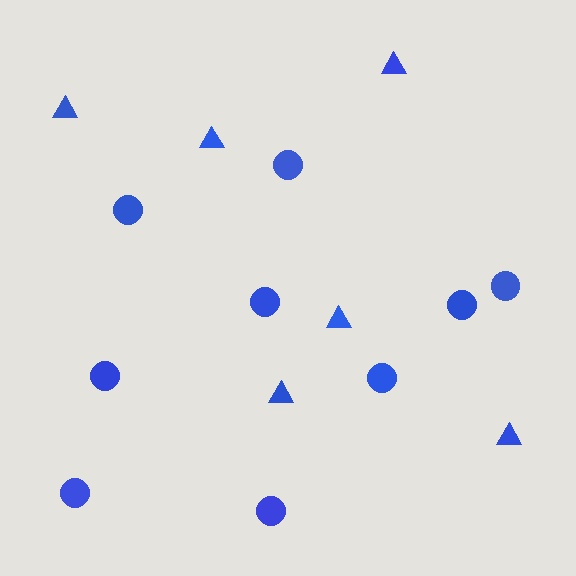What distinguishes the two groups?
There are 2 groups: one group of circles (9) and one group of triangles (6).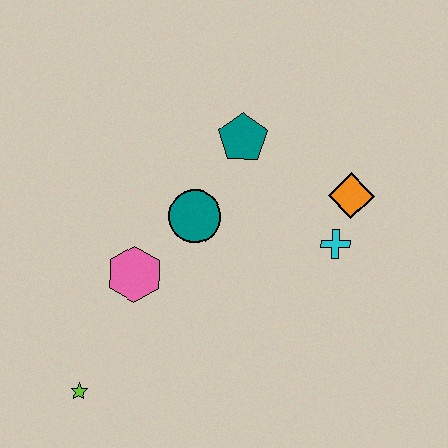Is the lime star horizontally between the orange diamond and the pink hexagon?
No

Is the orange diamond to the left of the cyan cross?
No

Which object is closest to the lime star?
The pink hexagon is closest to the lime star.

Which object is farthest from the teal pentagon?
The lime star is farthest from the teal pentagon.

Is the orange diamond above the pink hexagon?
Yes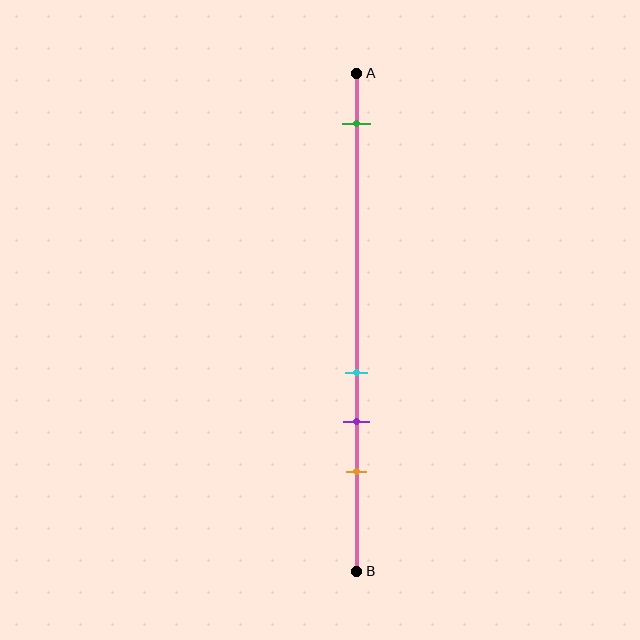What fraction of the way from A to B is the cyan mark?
The cyan mark is approximately 60% (0.6) of the way from A to B.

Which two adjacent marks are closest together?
The cyan and purple marks are the closest adjacent pair.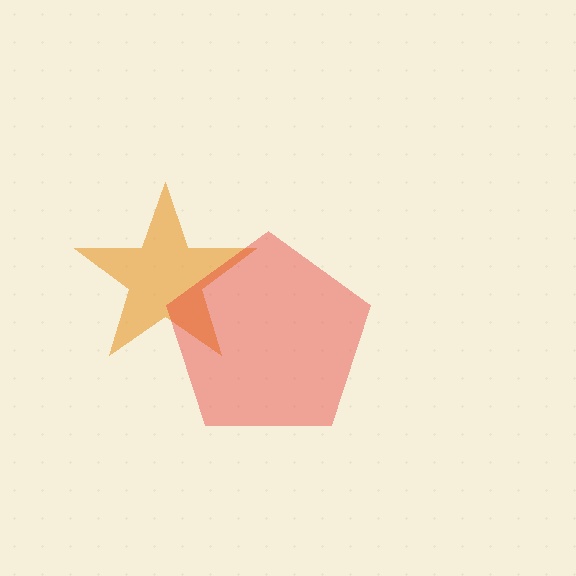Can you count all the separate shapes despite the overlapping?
Yes, there are 2 separate shapes.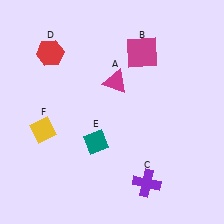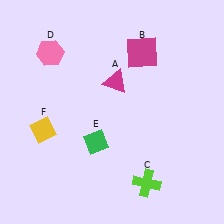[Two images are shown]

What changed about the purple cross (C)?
In Image 1, C is purple. In Image 2, it changed to lime.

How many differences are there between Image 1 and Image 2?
There are 3 differences between the two images.